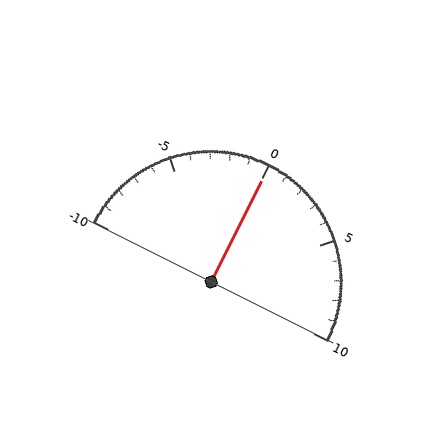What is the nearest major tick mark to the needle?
The nearest major tick mark is 0.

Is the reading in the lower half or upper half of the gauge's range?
The reading is in the upper half of the range (-10 to 10).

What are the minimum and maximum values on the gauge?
The gauge ranges from -10 to 10.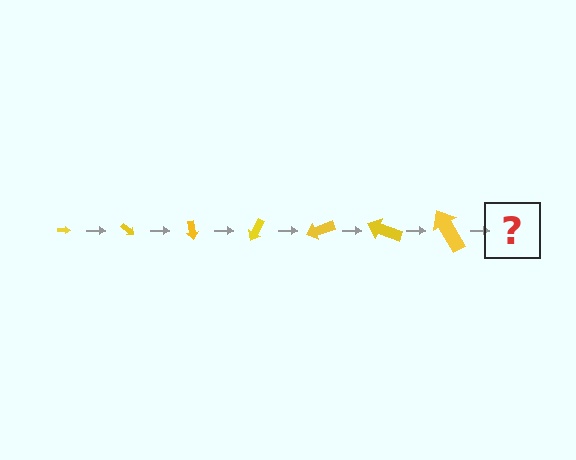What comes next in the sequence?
The next element should be an arrow, larger than the previous one and rotated 280 degrees from the start.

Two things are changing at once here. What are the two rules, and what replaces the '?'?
The two rules are that the arrow grows larger each step and it rotates 40 degrees each step. The '?' should be an arrow, larger than the previous one and rotated 280 degrees from the start.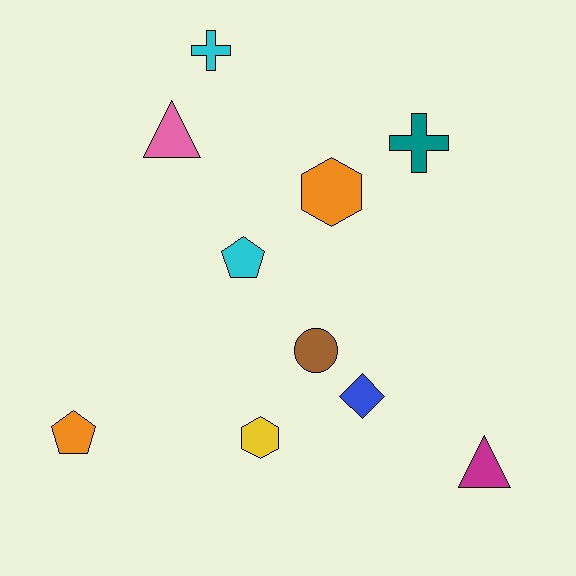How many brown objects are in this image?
There is 1 brown object.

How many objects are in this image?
There are 10 objects.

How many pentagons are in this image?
There are 2 pentagons.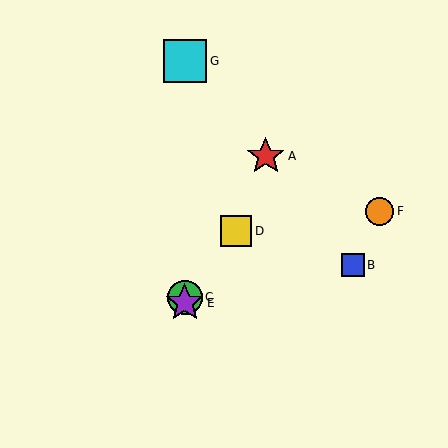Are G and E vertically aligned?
Yes, both are at x≈185.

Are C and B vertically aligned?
No, C is at x≈185 and B is at x≈353.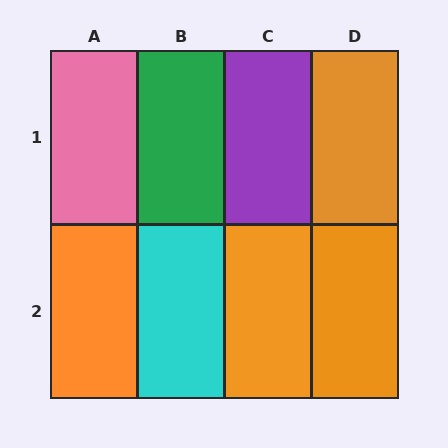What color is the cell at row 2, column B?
Cyan.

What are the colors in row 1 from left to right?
Pink, green, purple, orange.